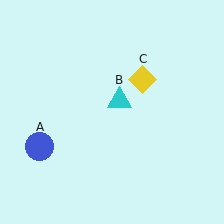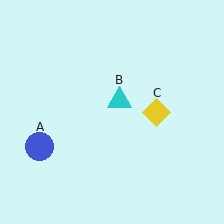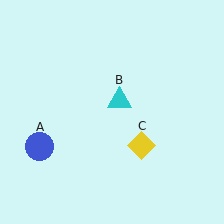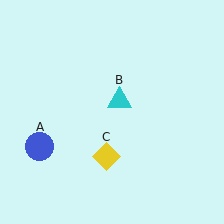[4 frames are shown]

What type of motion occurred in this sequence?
The yellow diamond (object C) rotated clockwise around the center of the scene.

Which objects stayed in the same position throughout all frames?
Blue circle (object A) and cyan triangle (object B) remained stationary.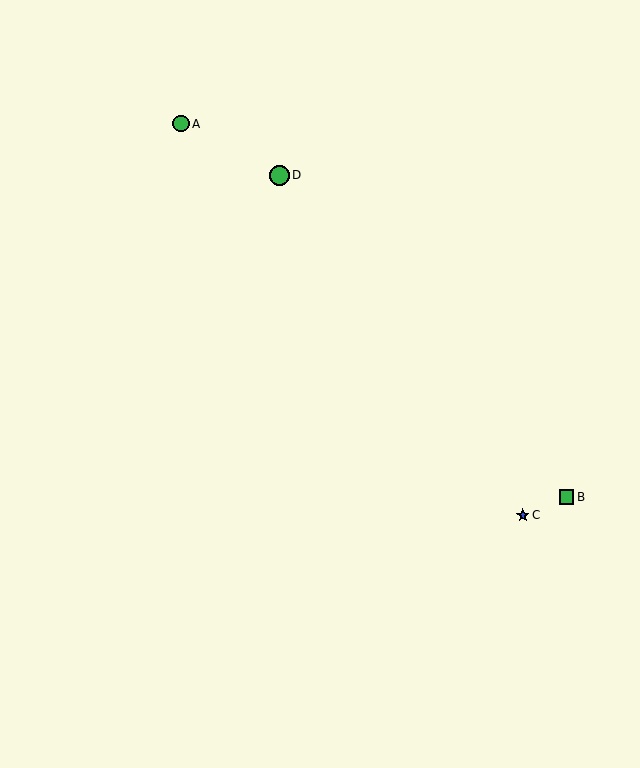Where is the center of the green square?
The center of the green square is at (566, 497).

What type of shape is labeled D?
Shape D is a green circle.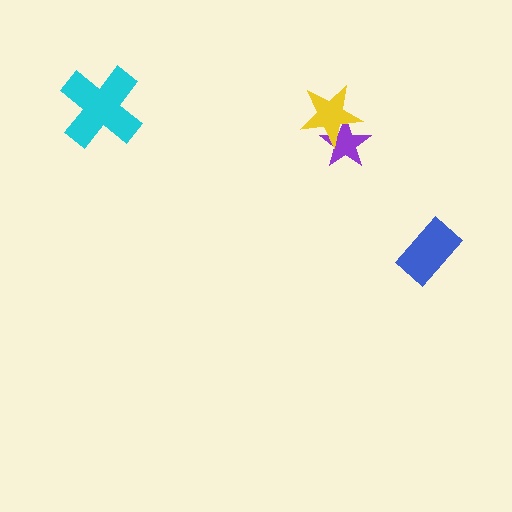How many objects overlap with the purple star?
1 object overlaps with the purple star.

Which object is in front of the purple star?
The yellow star is in front of the purple star.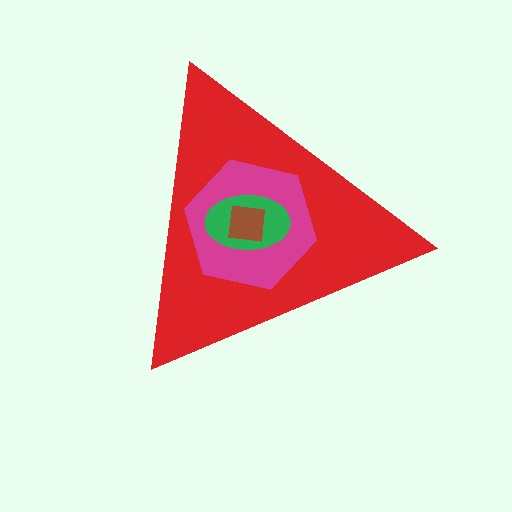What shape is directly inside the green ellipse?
The brown square.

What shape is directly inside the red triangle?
The magenta hexagon.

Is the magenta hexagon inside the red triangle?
Yes.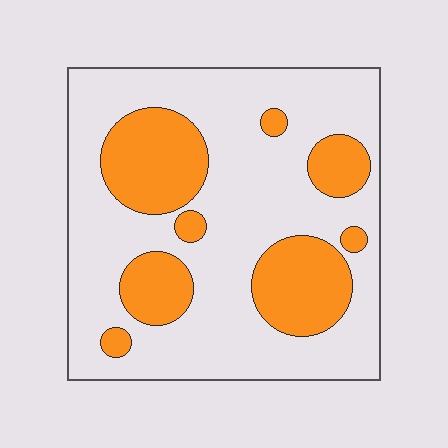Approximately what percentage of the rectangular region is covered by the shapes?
Approximately 30%.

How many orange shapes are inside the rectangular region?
8.